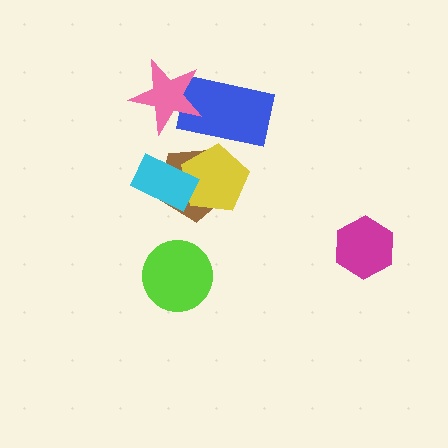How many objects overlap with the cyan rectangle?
2 objects overlap with the cyan rectangle.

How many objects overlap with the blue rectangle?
2 objects overlap with the blue rectangle.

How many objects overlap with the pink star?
1 object overlaps with the pink star.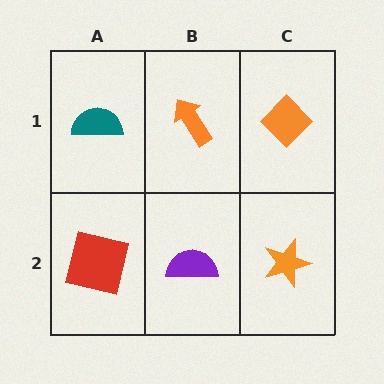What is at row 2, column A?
A red square.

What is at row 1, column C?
An orange diamond.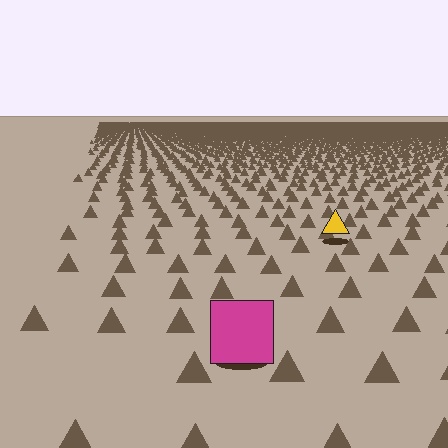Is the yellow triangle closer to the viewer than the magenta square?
No. The magenta square is closer — you can tell from the texture gradient: the ground texture is coarser near it.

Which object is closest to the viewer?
The magenta square is closest. The texture marks near it are larger and more spread out.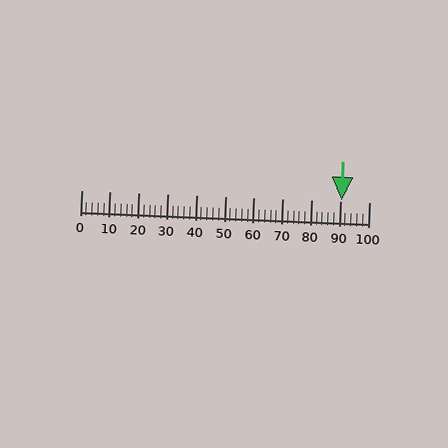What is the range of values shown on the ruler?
The ruler shows values from 0 to 100.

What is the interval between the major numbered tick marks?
The major tick marks are spaced 10 units apart.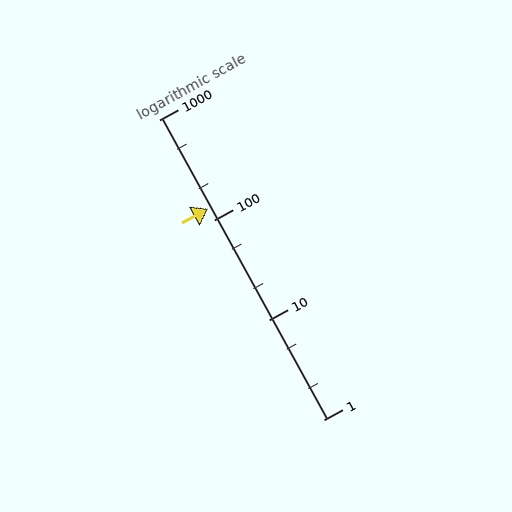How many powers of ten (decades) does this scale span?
The scale spans 3 decades, from 1 to 1000.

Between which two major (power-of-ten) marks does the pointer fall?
The pointer is between 100 and 1000.